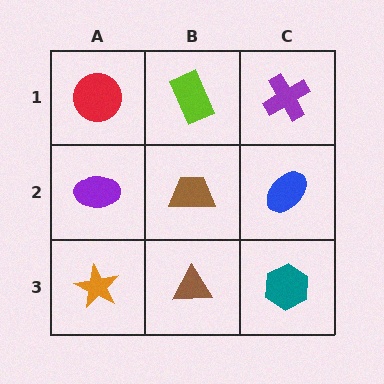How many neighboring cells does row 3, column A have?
2.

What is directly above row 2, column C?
A purple cross.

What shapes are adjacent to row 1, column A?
A purple ellipse (row 2, column A), a lime rectangle (row 1, column B).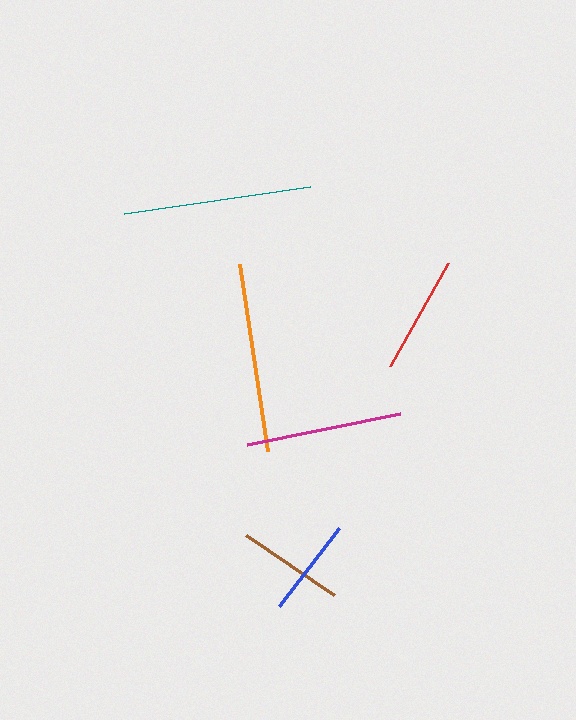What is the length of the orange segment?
The orange segment is approximately 189 pixels long.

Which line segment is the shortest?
The blue line is the shortest at approximately 98 pixels.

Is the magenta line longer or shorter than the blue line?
The magenta line is longer than the blue line.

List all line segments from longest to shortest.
From longest to shortest: orange, teal, magenta, red, brown, blue.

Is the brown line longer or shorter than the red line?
The red line is longer than the brown line.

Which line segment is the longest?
The orange line is the longest at approximately 189 pixels.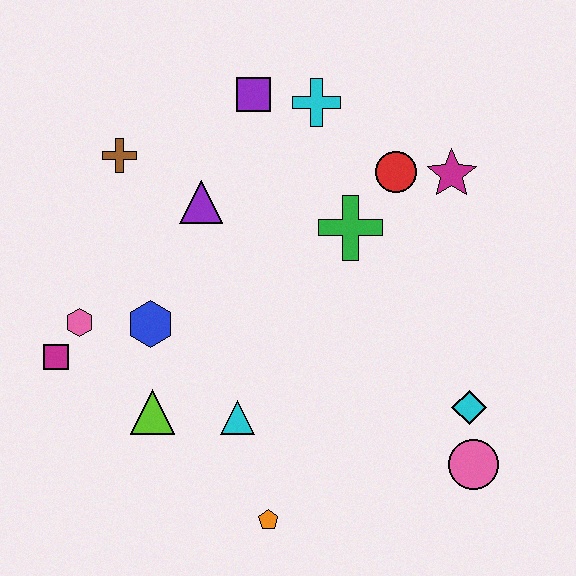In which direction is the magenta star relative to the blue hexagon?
The magenta star is to the right of the blue hexagon.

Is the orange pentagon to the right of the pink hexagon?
Yes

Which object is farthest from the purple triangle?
The pink circle is farthest from the purple triangle.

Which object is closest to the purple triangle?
The brown cross is closest to the purple triangle.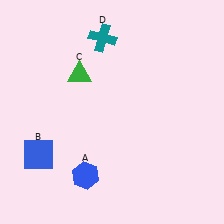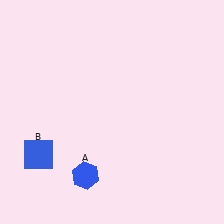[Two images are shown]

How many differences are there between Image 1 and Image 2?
There are 2 differences between the two images.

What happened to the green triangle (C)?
The green triangle (C) was removed in Image 2. It was in the top-left area of Image 1.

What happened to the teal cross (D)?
The teal cross (D) was removed in Image 2. It was in the top-left area of Image 1.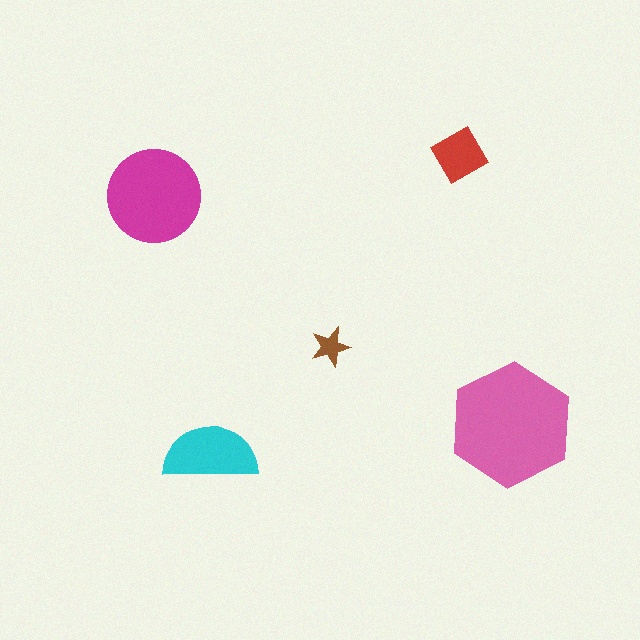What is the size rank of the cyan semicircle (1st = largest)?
3rd.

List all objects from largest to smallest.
The pink hexagon, the magenta circle, the cyan semicircle, the red diamond, the brown star.